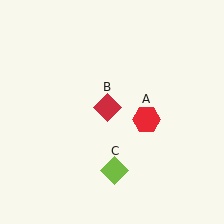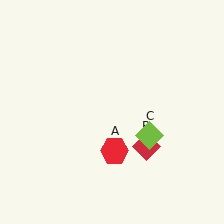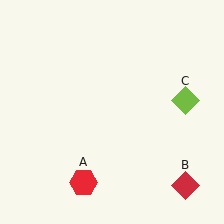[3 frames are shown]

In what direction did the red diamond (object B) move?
The red diamond (object B) moved down and to the right.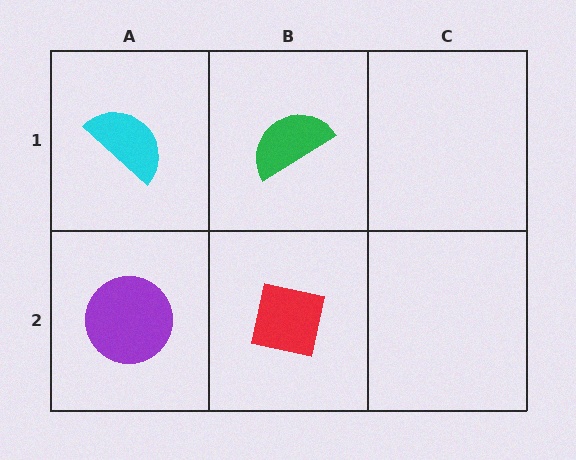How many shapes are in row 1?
2 shapes.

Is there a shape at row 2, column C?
No, that cell is empty.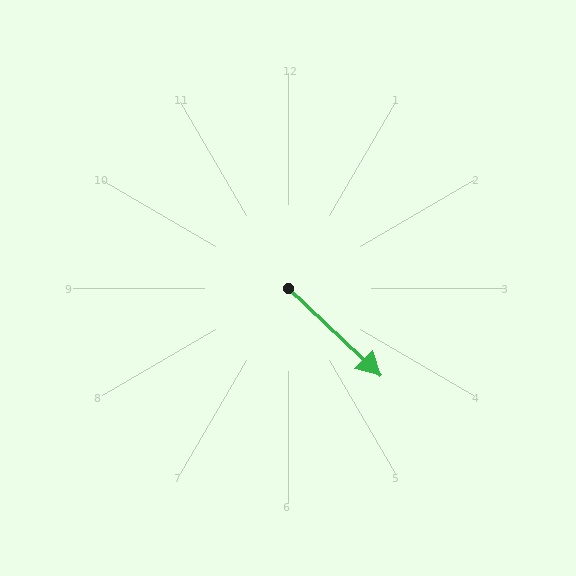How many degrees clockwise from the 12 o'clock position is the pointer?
Approximately 133 degrees.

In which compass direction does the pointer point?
Southeast.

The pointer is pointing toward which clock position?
Roughly 4 o'clock.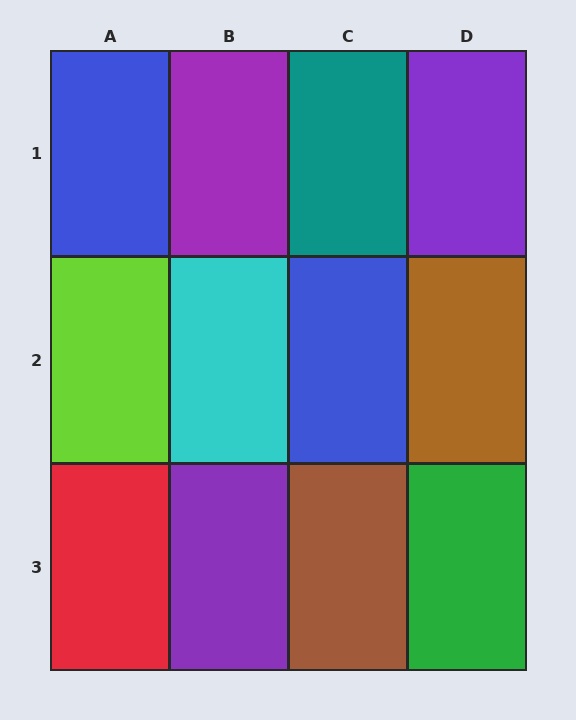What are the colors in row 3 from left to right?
Red, purple, brown, green.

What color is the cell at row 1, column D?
Purple.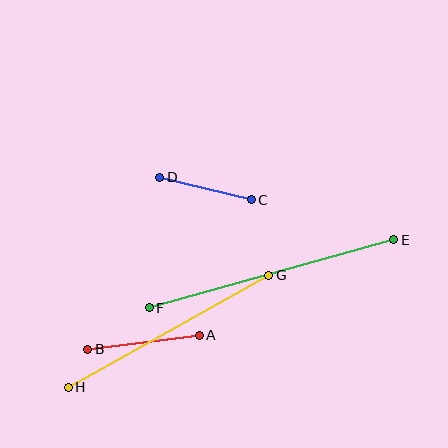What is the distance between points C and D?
The distance is approximately 95 pixels.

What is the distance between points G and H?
The distance is approximately 230 pixels.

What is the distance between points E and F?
The distance is approximately 254 pixels.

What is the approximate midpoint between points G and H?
The midpoint is at approximately (169, 331) pixels.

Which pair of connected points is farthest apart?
Points E and F are farthest apart.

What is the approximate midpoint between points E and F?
The midpoint is at approximately (271, 274) pixels.